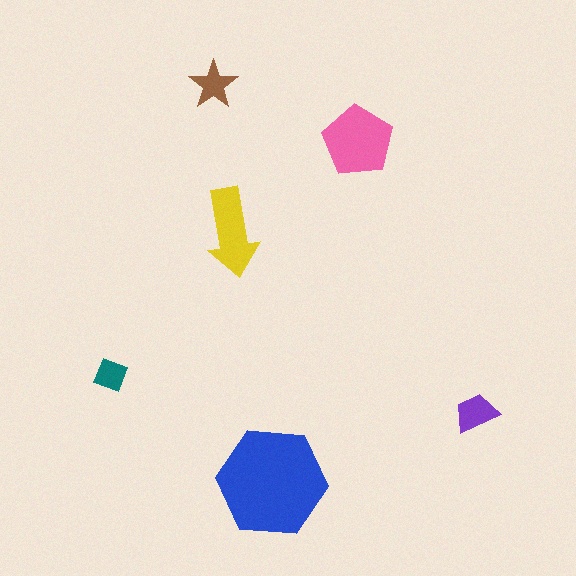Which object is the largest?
The blue hexagon.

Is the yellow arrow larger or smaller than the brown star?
Larger.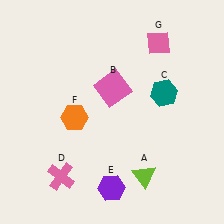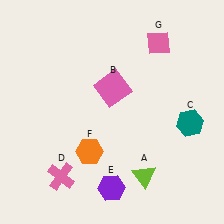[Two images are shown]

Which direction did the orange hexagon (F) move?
The orange hexagon (F) moved down.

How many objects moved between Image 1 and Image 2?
2 objects moved between the two images.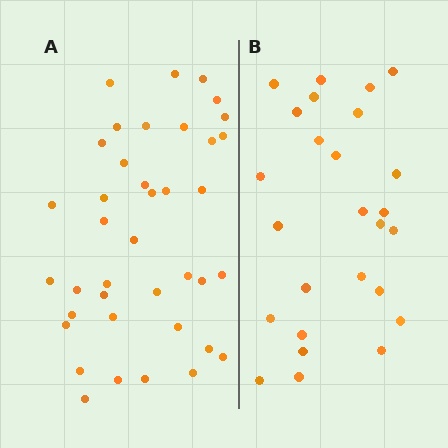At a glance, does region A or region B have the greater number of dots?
Region A (the left region) has more dots.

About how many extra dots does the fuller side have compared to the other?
Region A has approximately 15 more dots than region B.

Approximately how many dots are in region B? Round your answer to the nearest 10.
About 30 dots. (The exact count is 26, which rounds to 30.)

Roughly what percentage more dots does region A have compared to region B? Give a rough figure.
About 50% more.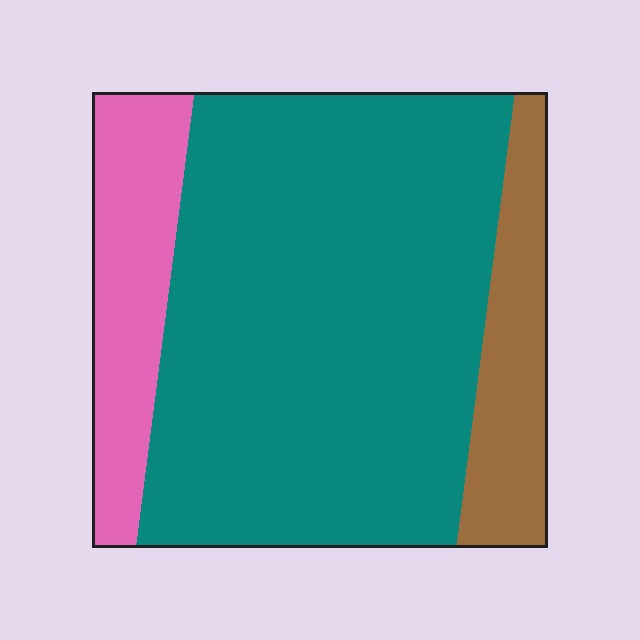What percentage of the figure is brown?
Brown takes up less than a quarter of the figure.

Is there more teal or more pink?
Teal.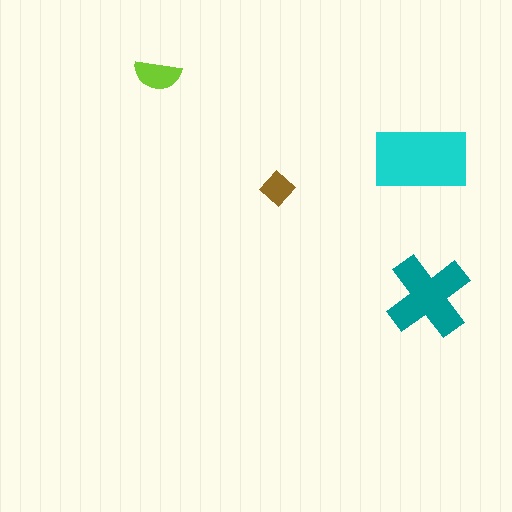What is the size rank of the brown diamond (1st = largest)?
4th.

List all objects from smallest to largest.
The brown diamond, the lime semicircle, the teal cross, the cyan rectangle.